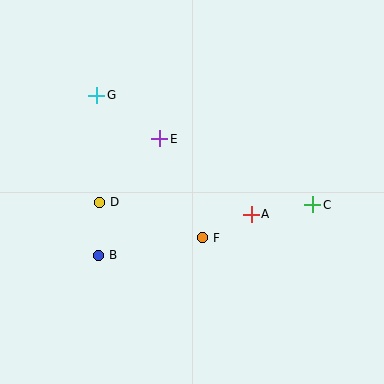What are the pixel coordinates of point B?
Point B is at (99, 256).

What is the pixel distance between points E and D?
The distance between E and D is 87 pixels.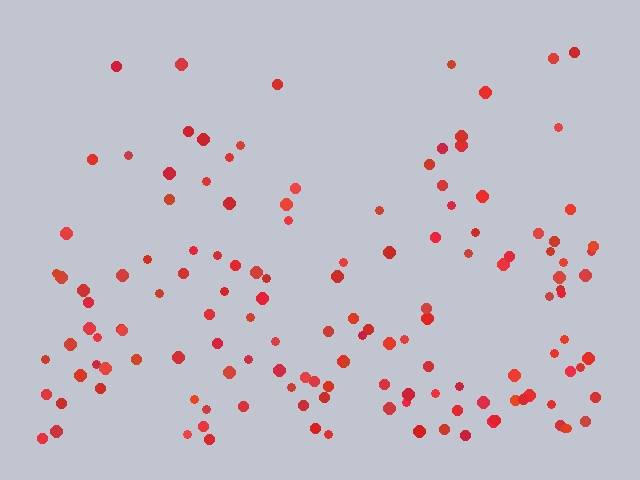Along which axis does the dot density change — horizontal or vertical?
Vertical.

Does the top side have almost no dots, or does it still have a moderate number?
Still a moderate number, just noticeably fewer than the bottom.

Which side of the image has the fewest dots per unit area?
The top.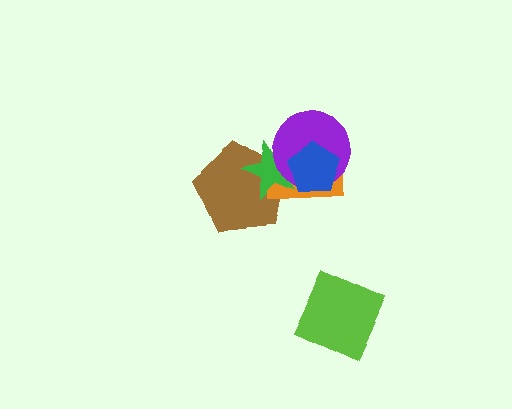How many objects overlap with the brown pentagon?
2 objects overlap with the brown pentagon.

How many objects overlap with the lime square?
0 objects overlap with the lime square.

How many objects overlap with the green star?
4 objects overlap with the green star.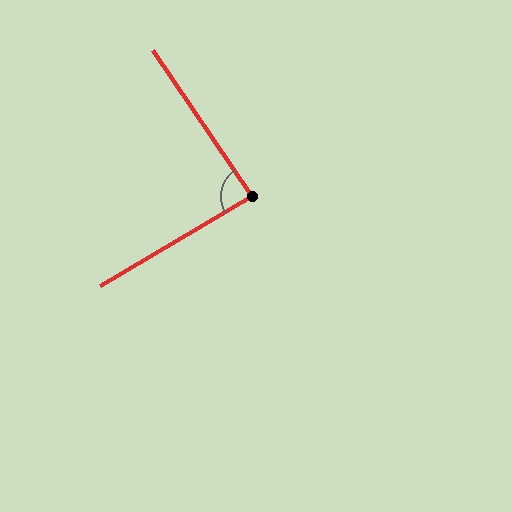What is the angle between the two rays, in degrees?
Approximately 87 degrees.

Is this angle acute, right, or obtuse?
It is approximately a right angle.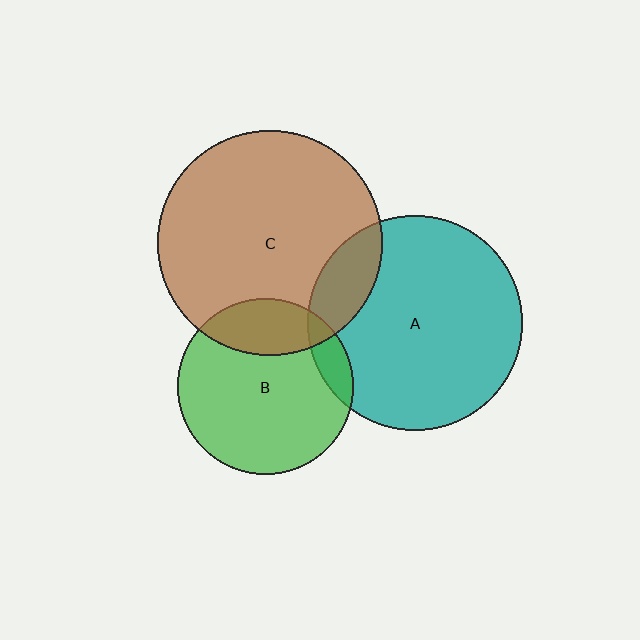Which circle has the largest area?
Circle C (brown).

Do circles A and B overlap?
Yes.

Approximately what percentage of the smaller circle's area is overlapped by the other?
Approximately 10%.